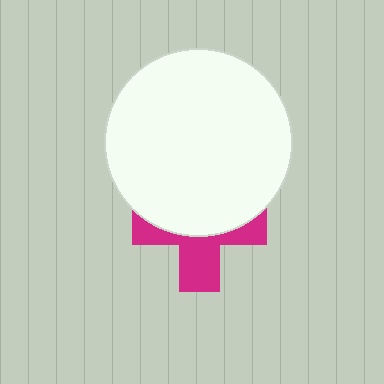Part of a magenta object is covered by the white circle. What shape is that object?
It is a cross.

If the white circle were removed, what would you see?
You would see the complete magenta cross.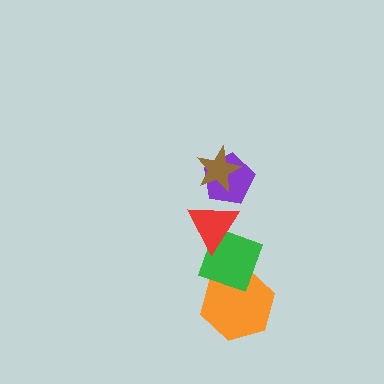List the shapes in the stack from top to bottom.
From top to bottom: the brown star, the purple pentagon, the red triangle, the green diamond, the orange hexagon.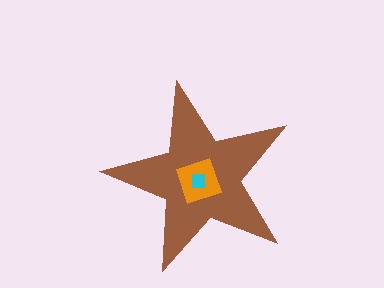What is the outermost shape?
The brown star.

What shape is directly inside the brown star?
The orange diamond.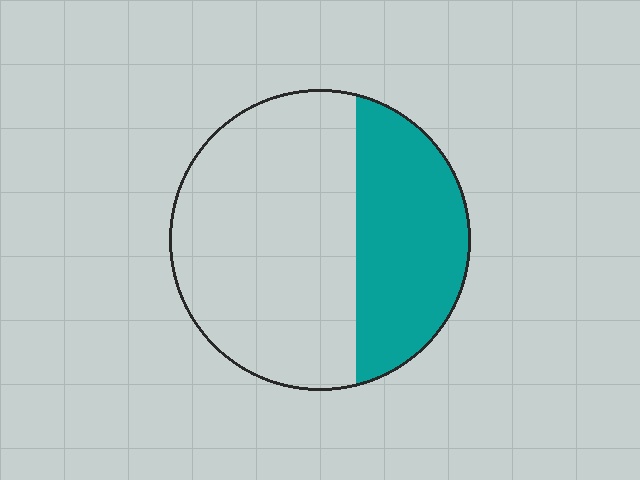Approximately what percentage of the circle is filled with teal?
Approximately 35%.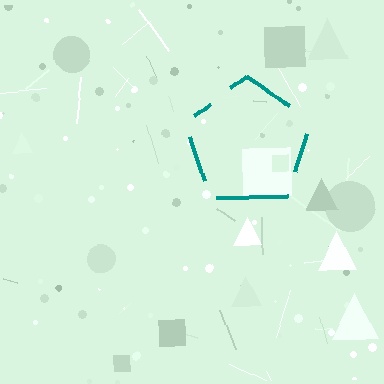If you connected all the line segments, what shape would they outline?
They would outline a pentagon.